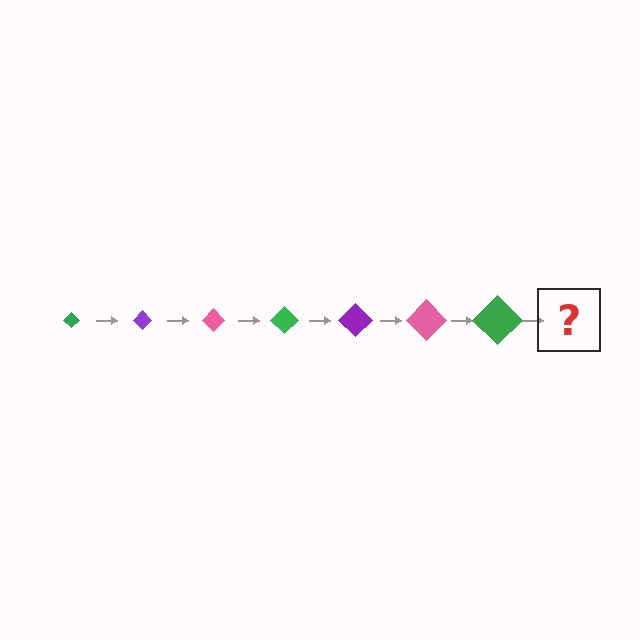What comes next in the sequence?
The next element should be a purple diamond, larger than the previous one.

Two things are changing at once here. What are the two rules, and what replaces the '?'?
The two rules are that the diamond grows larger each step and the color cycles through green, purple, and pink. The '?' should be a purple diamond, larger than the previous one.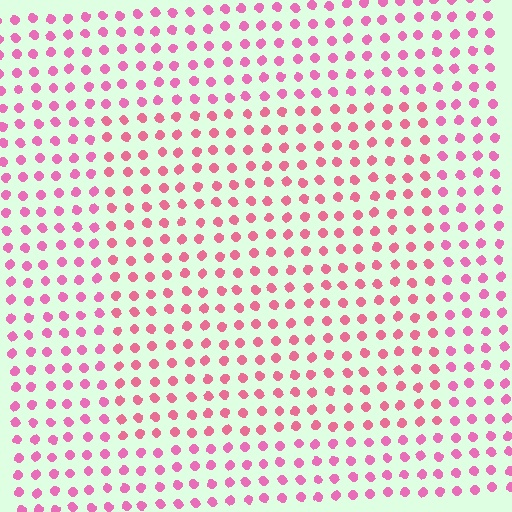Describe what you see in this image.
The image is filled with small pink elements in a uniform arrangement. A rectangle-shaped region is visible where the elements are tinted to a slightly different hue, forming a subtle color boundary.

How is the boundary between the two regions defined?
The boundary is defined purely by a slight shift in hue (about 18 degrees). Spacing, size, and orientation are identical on both sides.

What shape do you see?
I see a rectangle.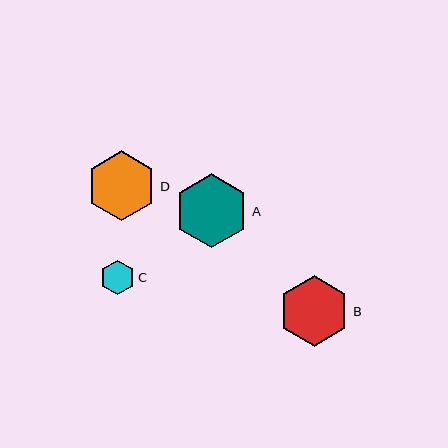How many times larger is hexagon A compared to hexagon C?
Hexagon A is approximately 2.1 times the size of hexagon C.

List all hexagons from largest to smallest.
From largest to smallest: A, B, D, C.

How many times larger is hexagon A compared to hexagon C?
Hexagon A is approximately 2.1 times the size of hexagon C.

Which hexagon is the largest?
Hexagon A is the largest with a size of approximately 74 pixels.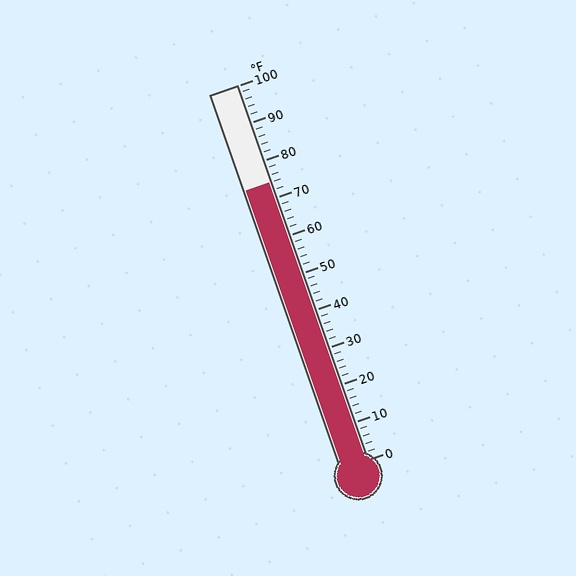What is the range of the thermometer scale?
The thermometer scale ranges from 0°F to 100°F.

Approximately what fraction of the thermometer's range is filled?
The thermometer is filled to approximately 75% of its range.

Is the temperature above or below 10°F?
The temperature is above 10°F.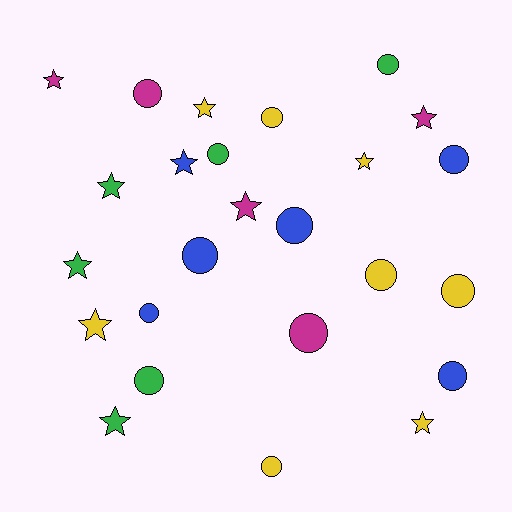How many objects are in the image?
There are 25 objects.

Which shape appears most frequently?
Circle, with 14 objects.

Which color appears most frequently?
Yellow, with 8 objects.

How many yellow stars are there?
There are 4 yellow stars.